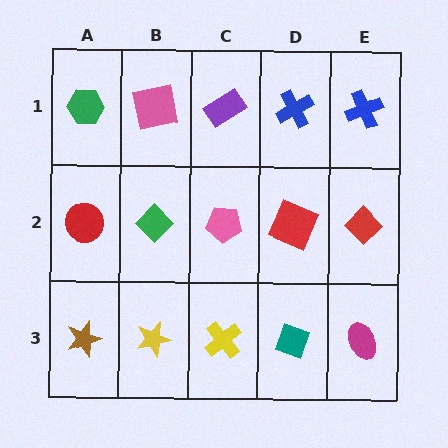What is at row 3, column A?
A brown star.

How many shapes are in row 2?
5 shapes.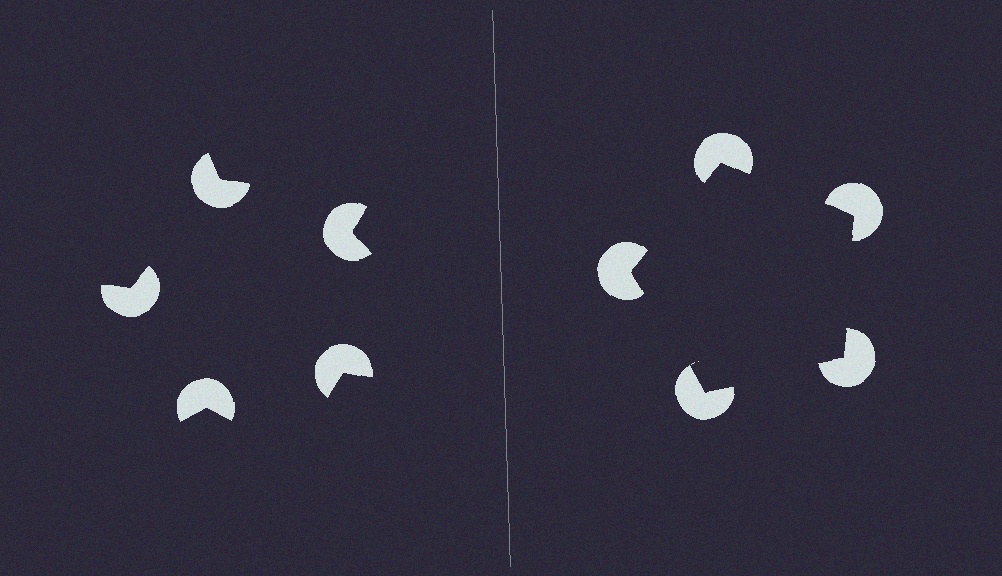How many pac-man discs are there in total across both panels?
10 — 5 on each side.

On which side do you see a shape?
An illusory pentagon appears on the right side. On the left side the wedge cuts are rotated, so no coherent shape forms.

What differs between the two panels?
The pac-man discs are positioned identically on both sides; only the wedge orientations differ. On the right they align to a pentagon; on the left they are misaligned.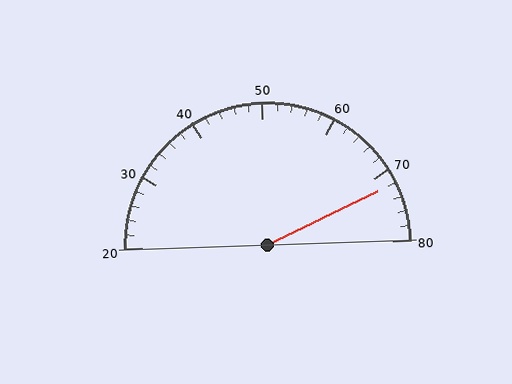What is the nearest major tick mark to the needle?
The nearest major tick mark is 70.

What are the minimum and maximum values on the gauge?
The gauge ranges from 20 to 80.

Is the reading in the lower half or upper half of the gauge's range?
The reading is in the upper half of the range (20 to 80).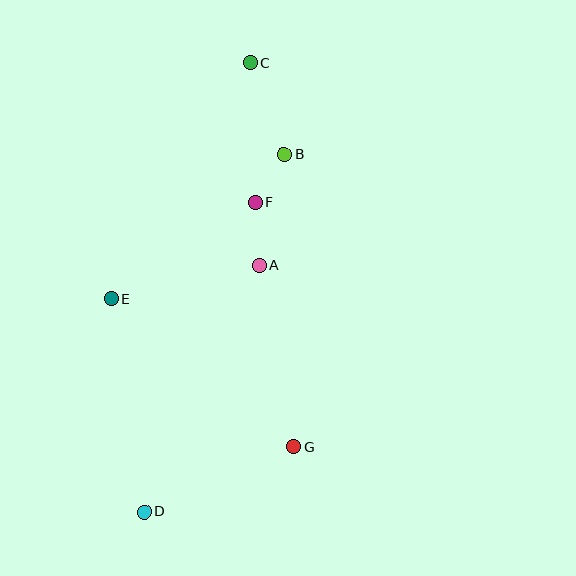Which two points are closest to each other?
Points B and F are closest to each other.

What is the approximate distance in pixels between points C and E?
The distance between C and E is approximately 273 pixels.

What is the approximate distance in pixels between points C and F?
The distance between C and F is approximately 139 pixels.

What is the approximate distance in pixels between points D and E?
The distance between D and E is approximately 216 pixels.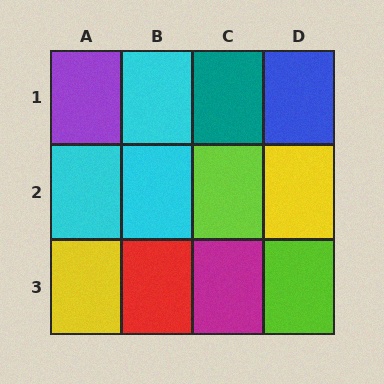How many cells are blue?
1 cell is blue.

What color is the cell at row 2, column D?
Yellow.